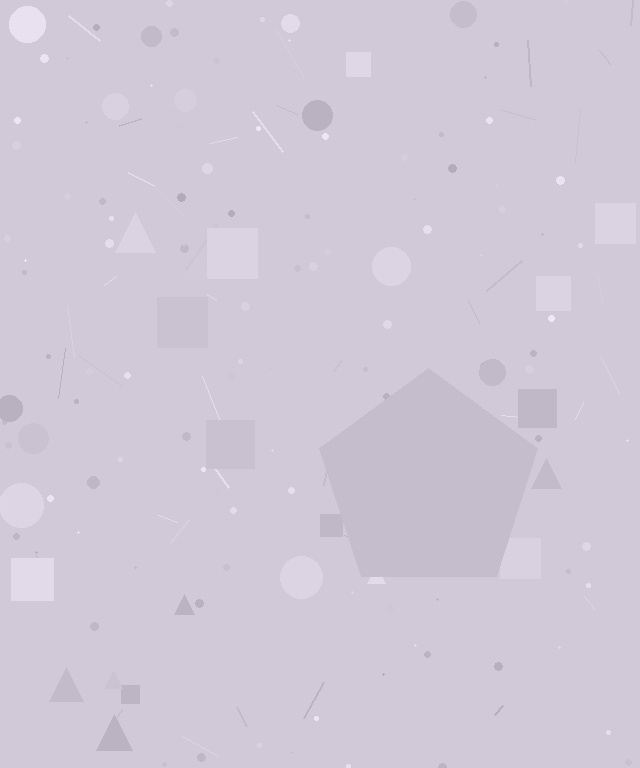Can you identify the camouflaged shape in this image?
The camouflaged shape is a pentagon.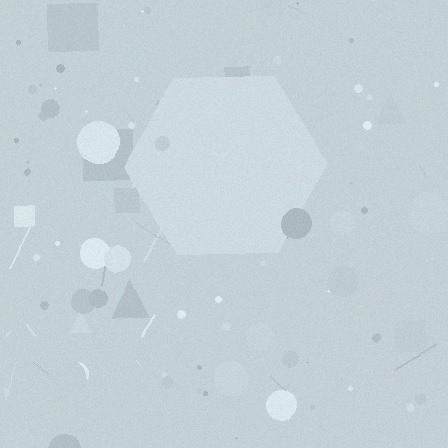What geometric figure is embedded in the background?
A hexagon is embedded in the background.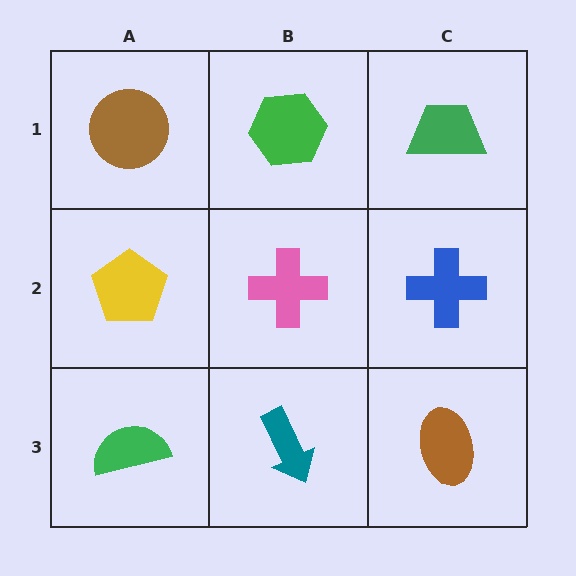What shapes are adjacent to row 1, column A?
A yellow pentagon (row 2, column A), a green hexagon (row 1, column B).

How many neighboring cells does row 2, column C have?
3.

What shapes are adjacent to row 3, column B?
A pink cross (row 2, column B), a green semicircle (row 3, column A), a brown ellipse (row 3, column C).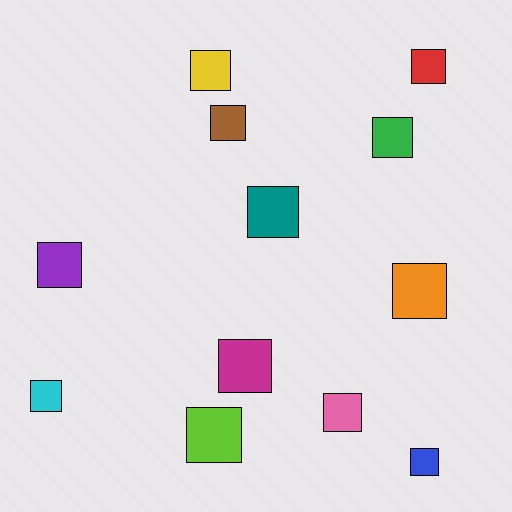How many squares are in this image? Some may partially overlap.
There are 12 squares.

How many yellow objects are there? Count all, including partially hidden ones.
There is 1 yellow object.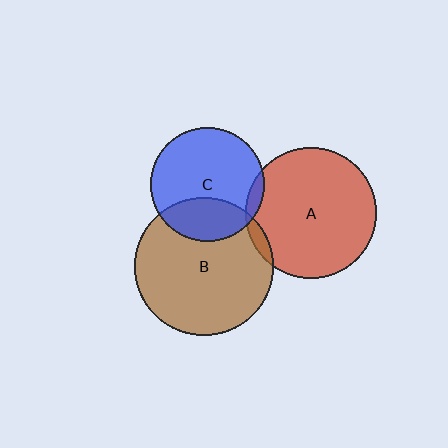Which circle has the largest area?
Circle B (brown).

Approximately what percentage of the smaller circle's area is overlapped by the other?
Approximately 5%.